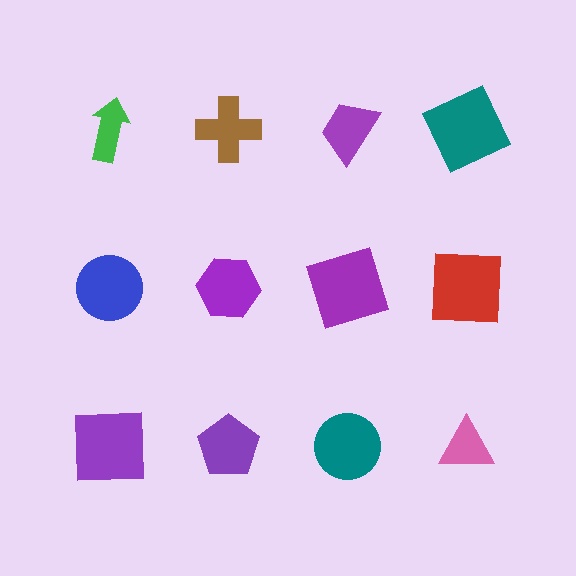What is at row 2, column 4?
A red square.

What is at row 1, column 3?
A purple trapezoid.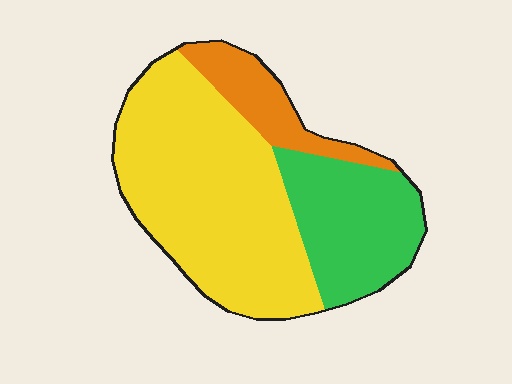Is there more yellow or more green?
Yellow.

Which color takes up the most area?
Yellow, at roughly 60%.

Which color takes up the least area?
Orange, at roughly 15%.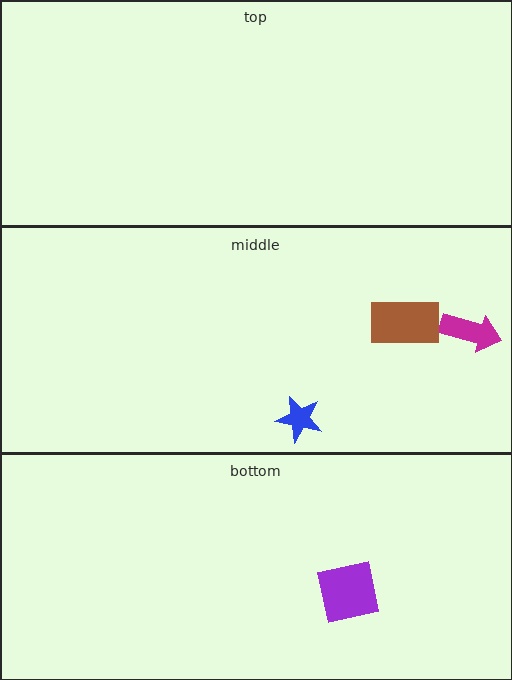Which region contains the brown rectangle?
The middle region.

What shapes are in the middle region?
The blue star, the magenta arrow, the brown rectangle.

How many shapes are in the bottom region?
1.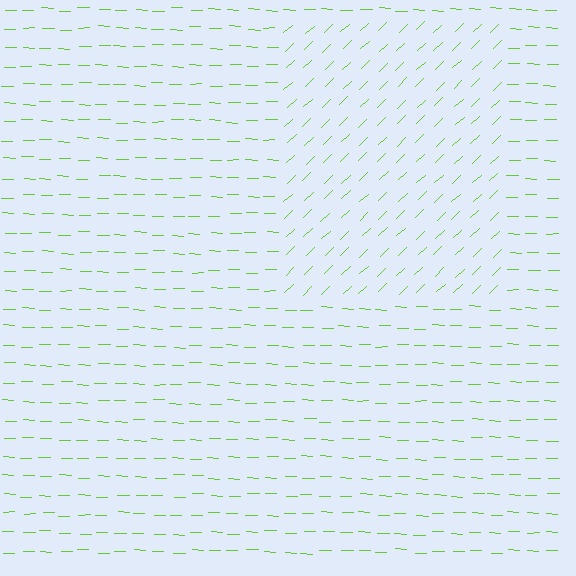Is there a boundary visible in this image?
Yes, there is a texture boundary formed by a change in line orientation.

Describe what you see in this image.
The image is filled with small lime line segments. A rectangle region in the image has lines oriented differently from the surrounding lines, creating a visible texture boundary.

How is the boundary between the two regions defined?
The boundary is defined purely by a change in line orientation (approximately 45 degrees difference). All lines are the same color and thickness.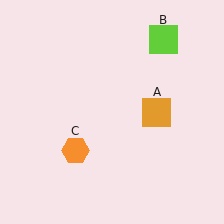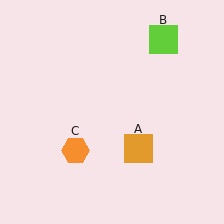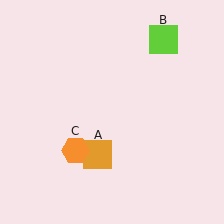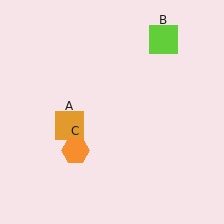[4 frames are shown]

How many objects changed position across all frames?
1 object changed position: orange square (object A).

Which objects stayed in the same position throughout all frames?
Lime square (object B) and orange hexagon (object C) remained stationary.